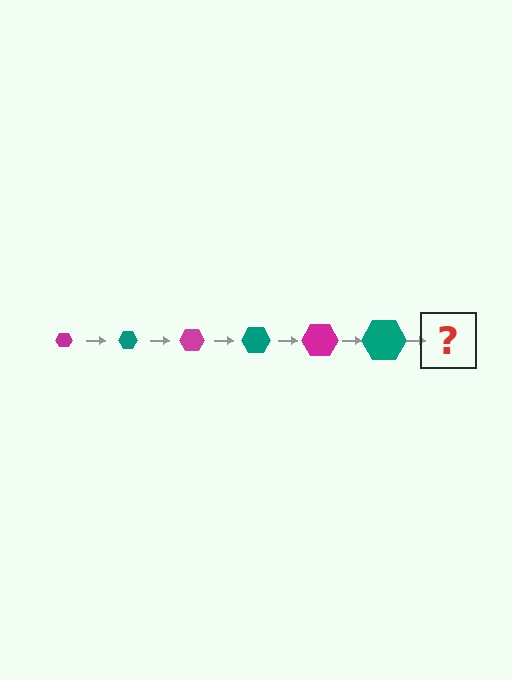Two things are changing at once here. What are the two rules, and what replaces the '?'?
The two rules are that the hexagon grows larger each step and the color cycles through magenta and teal. The '?' should be a magenta hexagon, larger than the previous one.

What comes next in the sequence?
The next element should be a magenta hexagon, larger than the previous one.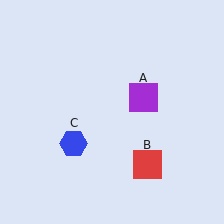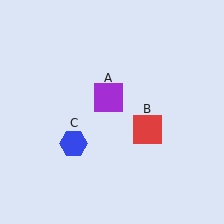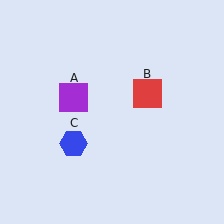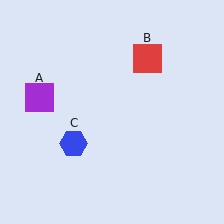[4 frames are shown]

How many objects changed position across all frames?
2 objects changed position: purple square (object A), red square (object B).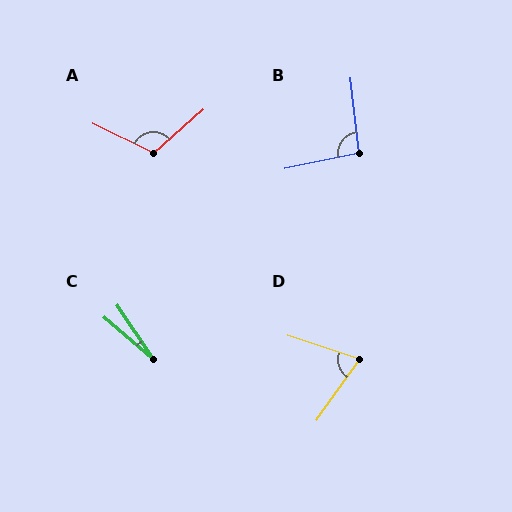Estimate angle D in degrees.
Approximately 73 degrees.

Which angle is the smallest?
C, at approximately 15 degrees.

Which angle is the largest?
A, at approximately 112 degrees.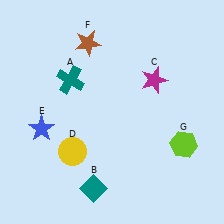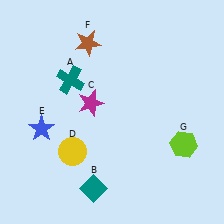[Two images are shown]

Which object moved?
The magenta star (C) moved left.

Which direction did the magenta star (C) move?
The magenta star (C) moved left.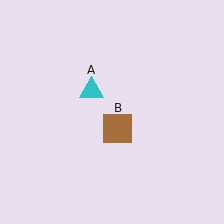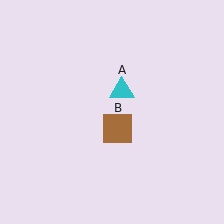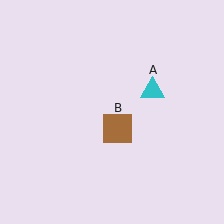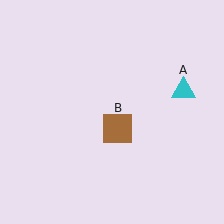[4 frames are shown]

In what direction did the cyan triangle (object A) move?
The cyan triangle (object A) moved right.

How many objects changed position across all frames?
1 object changed position: cyan triangle (object A).